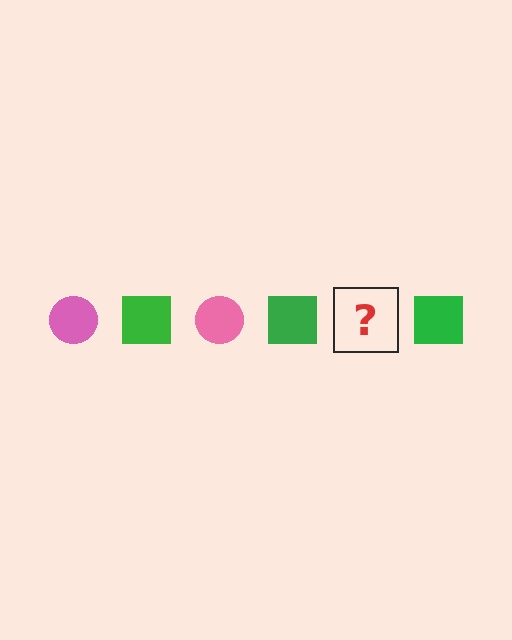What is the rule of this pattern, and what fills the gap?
The rule is that the pattern alternates between pink circle and green square. The gap should be filled with a pink circle.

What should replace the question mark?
The question mark should be replaced with a pink circle.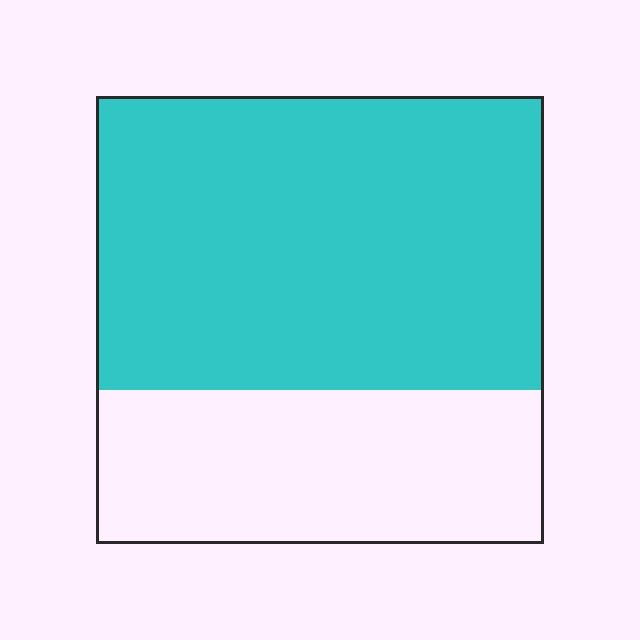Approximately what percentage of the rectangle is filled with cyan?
Approximately 65%.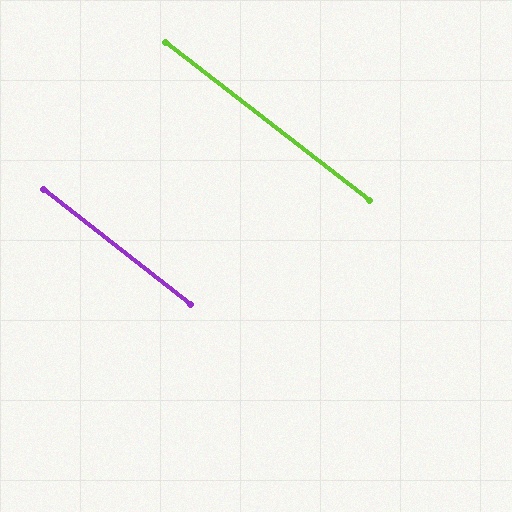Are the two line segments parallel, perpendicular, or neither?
Parallel — their directions differ by only 0.4°.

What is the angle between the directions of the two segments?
Approximately 0 degrees.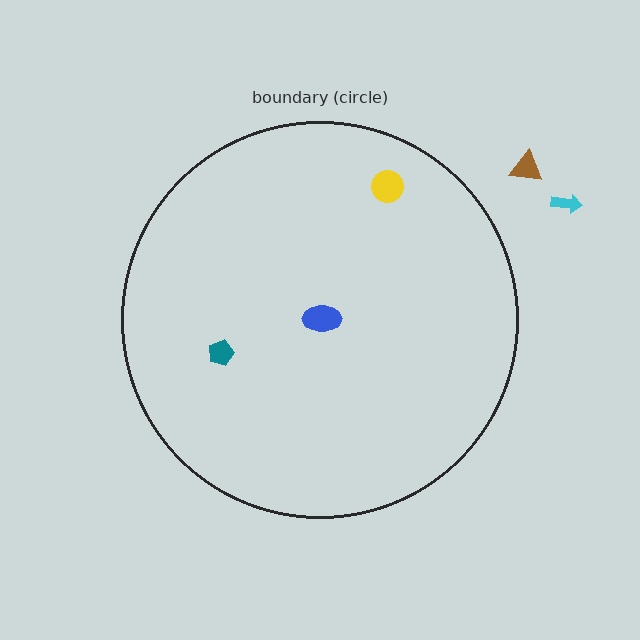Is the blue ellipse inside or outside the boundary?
Inside.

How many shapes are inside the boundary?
3 inside, 2 outside.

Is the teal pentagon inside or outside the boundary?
Inside.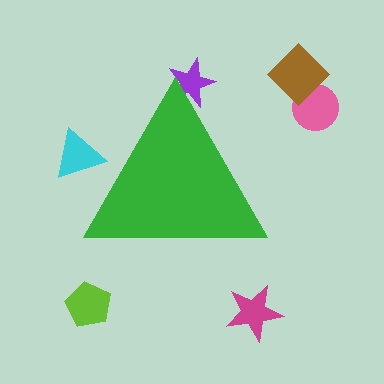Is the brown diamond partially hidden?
No, the brown diamond is fully visible.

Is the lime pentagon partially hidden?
No, the lime pentagon is fully visible.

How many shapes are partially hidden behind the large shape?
2 shapes are partially hidden.